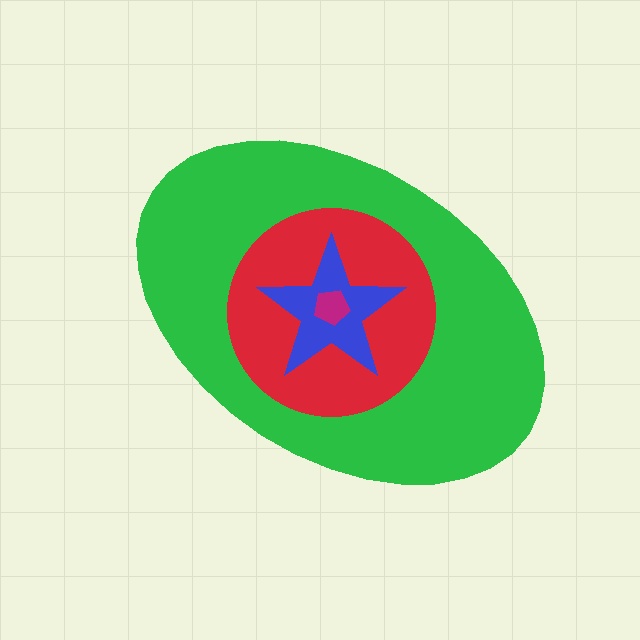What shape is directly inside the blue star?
The magenta pentagon.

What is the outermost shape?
The green ellipse.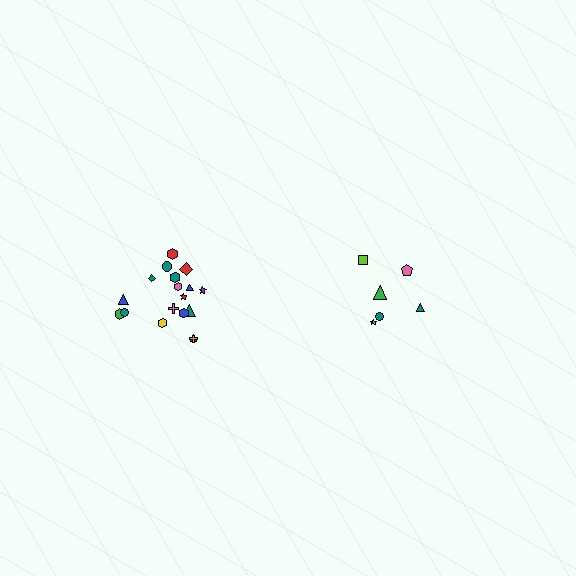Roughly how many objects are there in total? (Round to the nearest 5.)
Roughly 25 objects in total.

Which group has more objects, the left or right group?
The left group.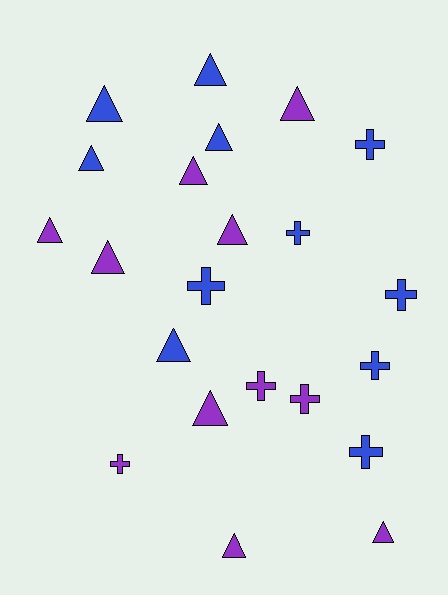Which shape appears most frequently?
Triangle, with 13 objects.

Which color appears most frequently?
Purple, with 11 objects.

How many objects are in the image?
There are 22 objects.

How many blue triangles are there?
There are 5 blue triangles.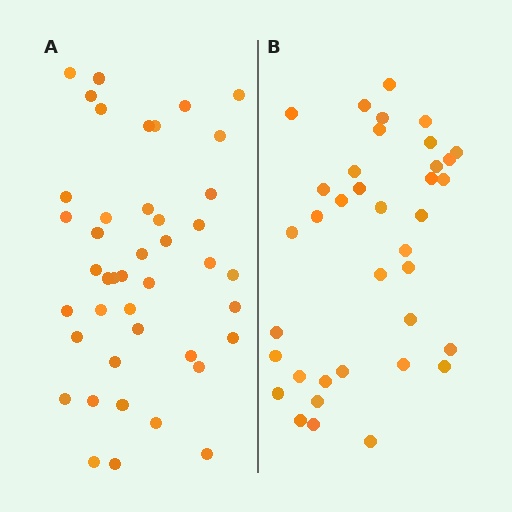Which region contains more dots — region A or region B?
Region A (the left region) has more dots.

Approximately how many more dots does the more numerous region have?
Region A has about 6 more dots than region B.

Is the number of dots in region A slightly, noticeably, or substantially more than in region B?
Region A has only slightly more — the two regions are fairly close. The ratio is roughly 1.2 to 1.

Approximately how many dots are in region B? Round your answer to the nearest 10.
About 40 dots. (The exact count is 37, which rounds to 40.)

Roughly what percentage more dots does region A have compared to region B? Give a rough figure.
About 15% more.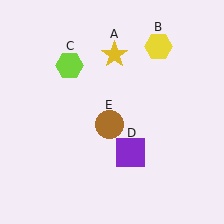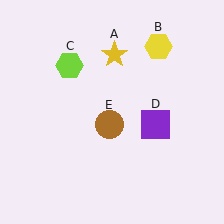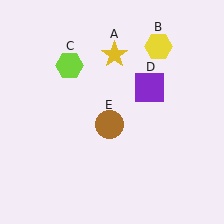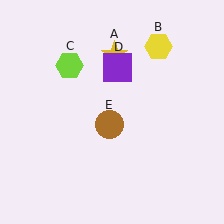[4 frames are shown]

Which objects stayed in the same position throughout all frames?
Yellow star (object A) and yellow hexagon (object B) and lime hexagon (object C) and brown circle (object E) remained stationary.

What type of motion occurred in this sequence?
The purple square (object D) rotated counterclockwise around the center of the scene.